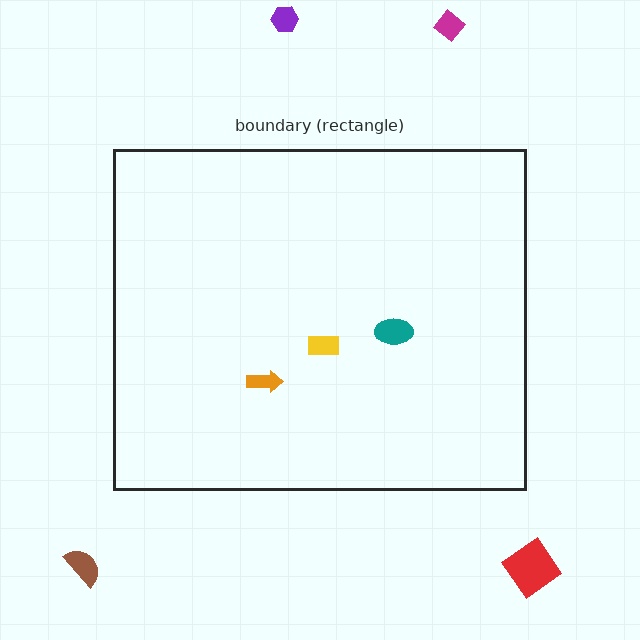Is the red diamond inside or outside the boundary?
Outside.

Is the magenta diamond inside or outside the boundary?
Outside.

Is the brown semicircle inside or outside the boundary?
Outside.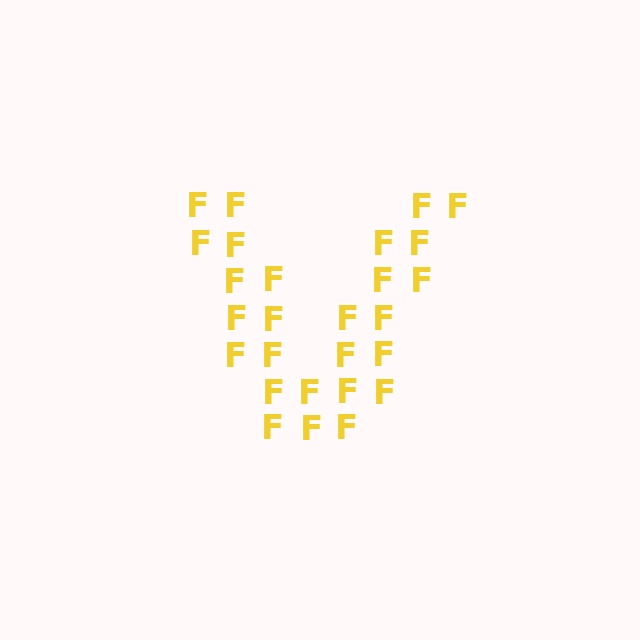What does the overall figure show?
The overall figure shows the letter V.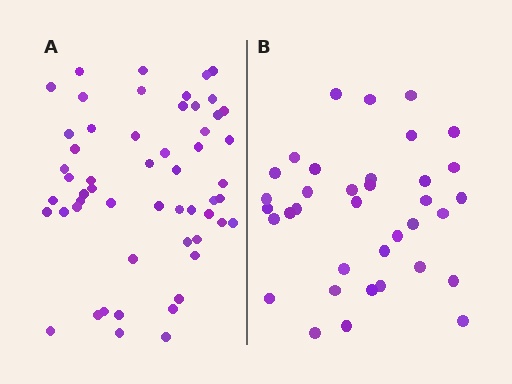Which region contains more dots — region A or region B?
Region A (the left region) has more dots.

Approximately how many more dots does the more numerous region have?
Region A has approximately 20 more dots than region B.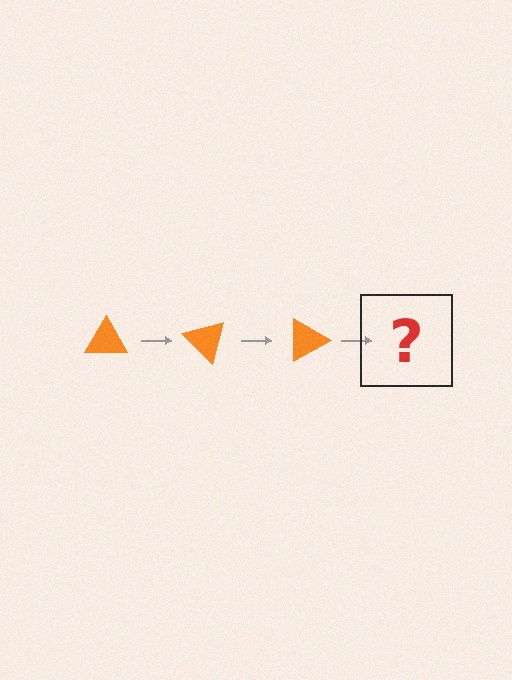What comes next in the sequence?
The next element should be an orange triangle rotated 135 degrees.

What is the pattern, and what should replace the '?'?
The pattern is that the triangle rotates 45 degrees each step. The '?' should be an orange triangle rotated 135 degrees.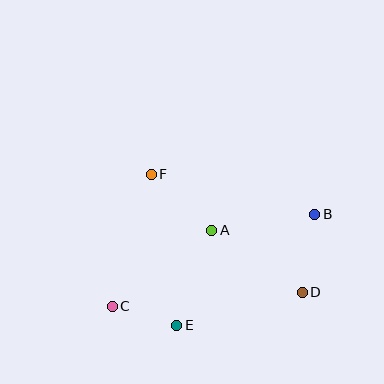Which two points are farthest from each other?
Points B and C are farthest from each other.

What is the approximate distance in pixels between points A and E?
The distance between A and E is approximately 101 pixels.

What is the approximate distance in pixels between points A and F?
The distance between A and F is approximately 83 pixels.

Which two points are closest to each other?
Points C and E are closest to each other.